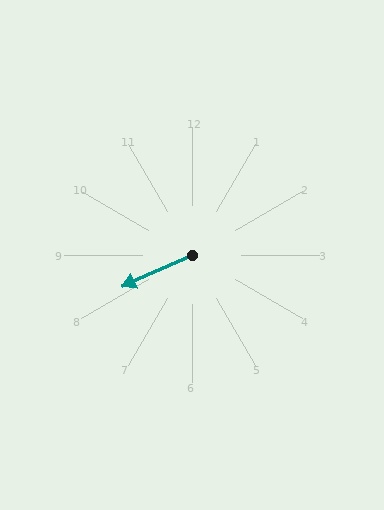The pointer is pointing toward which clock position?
Roughly 8 o'clock.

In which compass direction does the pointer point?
Southwest.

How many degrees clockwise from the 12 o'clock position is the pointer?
Approximately 246 degrees.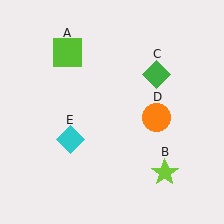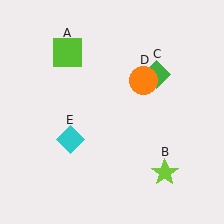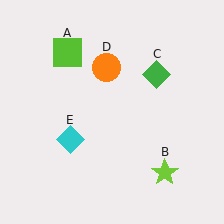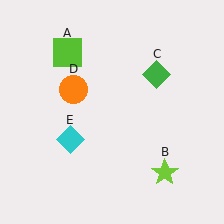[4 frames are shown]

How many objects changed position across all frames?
1 object changed position: orange circle (object D).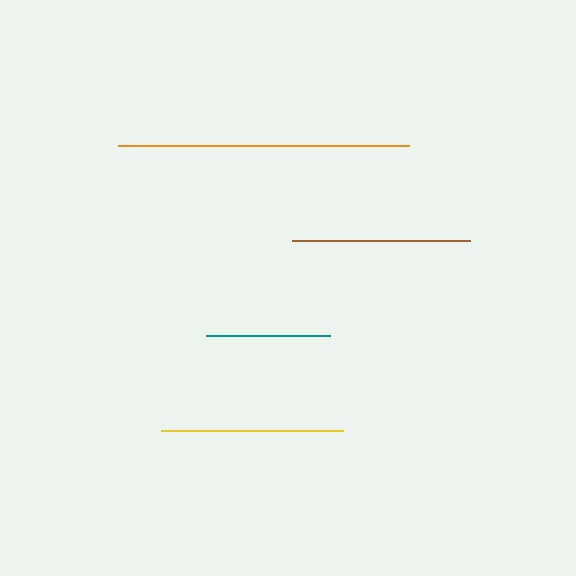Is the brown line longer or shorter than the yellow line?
The yellow line is longer than the brown line.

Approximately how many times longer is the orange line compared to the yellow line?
The orange line is approximately 1.6 times the length of the yellow line.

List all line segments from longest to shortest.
From longest to shortest: orange, yellow, brown, teal.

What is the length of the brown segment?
The brown segment is approximately 179 pixels long.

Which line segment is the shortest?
The teal line is the shortest at approximately 123 pixels.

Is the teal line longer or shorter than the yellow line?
The yellow line is longer than the teal line.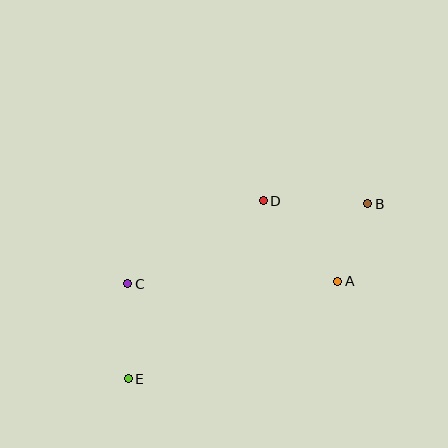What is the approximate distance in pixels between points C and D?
The distance between C and D is approximately 159 pixels.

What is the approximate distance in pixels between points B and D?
The distance between B and D is approximately 105 pixels.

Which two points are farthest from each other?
Points B and E are farthest from each other.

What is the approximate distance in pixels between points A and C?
The distance between A and C is approximately 210 pixels.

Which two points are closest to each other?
Points A and B are closest to each other.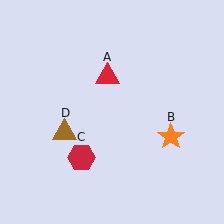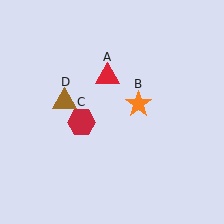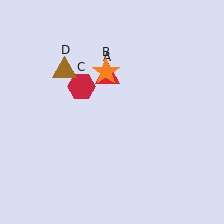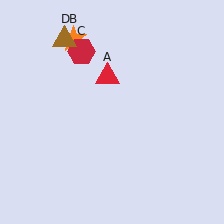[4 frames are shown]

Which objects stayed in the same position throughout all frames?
Red triangle (object A) remained stationary.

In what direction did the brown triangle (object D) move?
The brown triangle (object D) moved up.